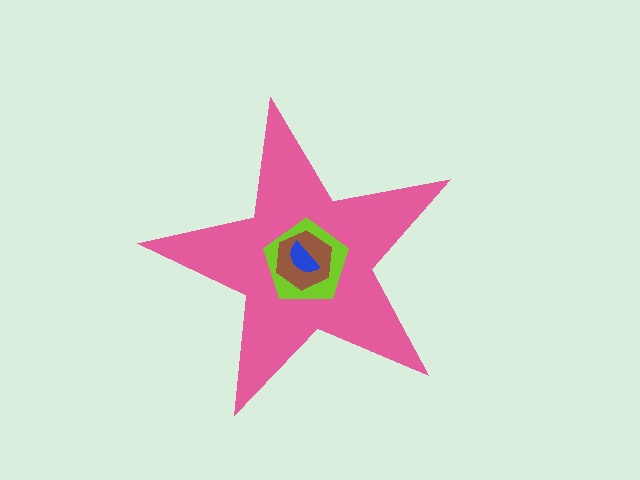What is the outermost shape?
The pink star.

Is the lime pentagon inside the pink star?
Yes.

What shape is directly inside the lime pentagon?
The brown hexagon.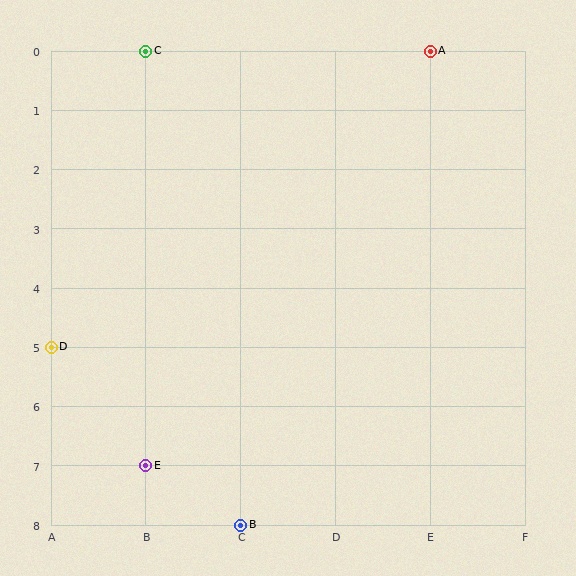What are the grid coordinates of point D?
Point D is at grid coordinates (A, 5).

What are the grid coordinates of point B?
Point B is at grid coordinates (C, 8).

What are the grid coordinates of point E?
Point E is at grid coordinates (B, 7).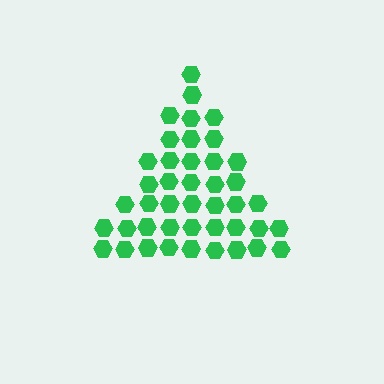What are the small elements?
The small elements are hexagons.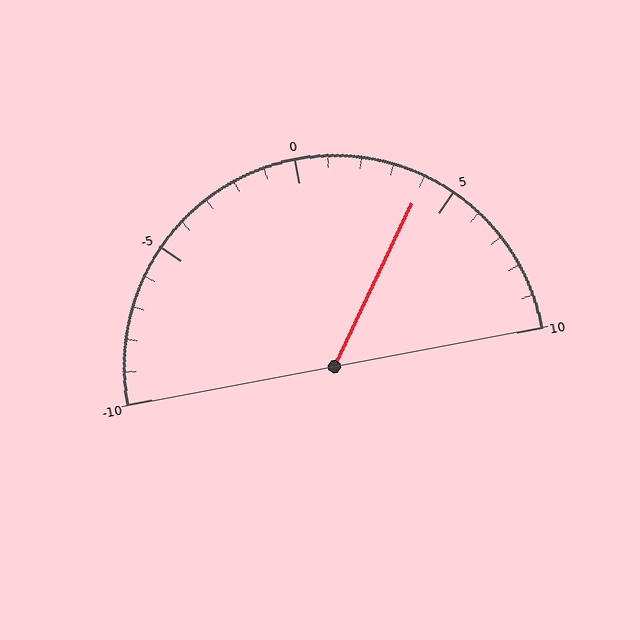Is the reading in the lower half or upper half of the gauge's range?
The reading is in the upper half of the range (-10 to 10).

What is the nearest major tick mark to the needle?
The nearest major tick mark is 5.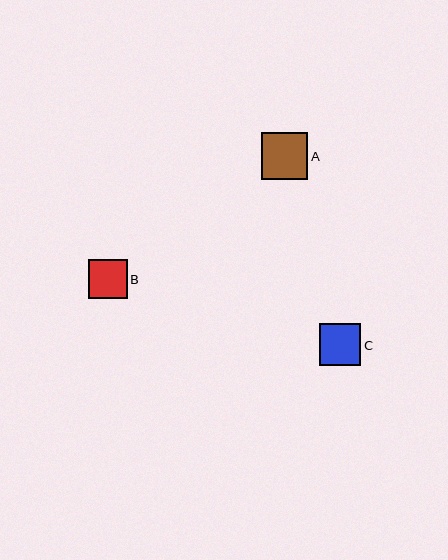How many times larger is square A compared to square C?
Square A is approximately 1.1 times the size of square C.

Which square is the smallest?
Square B is the smallest with a size of approximately 39 pixels.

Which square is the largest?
Square A is the largest with a size of approximately 46 pixels.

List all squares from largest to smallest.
From largest to smallest: A, C, B.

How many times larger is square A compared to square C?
Square A is approximately 1.1 times the size of square C.